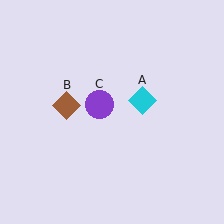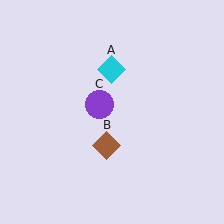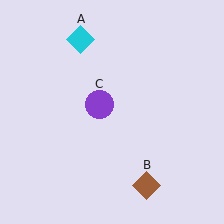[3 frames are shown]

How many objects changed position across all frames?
2 objects changed position: cyan diamond (object A), brown diamond (object B).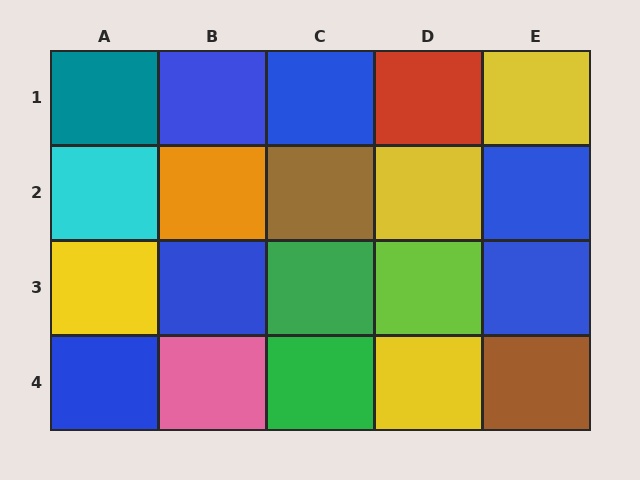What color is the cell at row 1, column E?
Yellow.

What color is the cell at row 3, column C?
Green.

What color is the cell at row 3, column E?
Blue.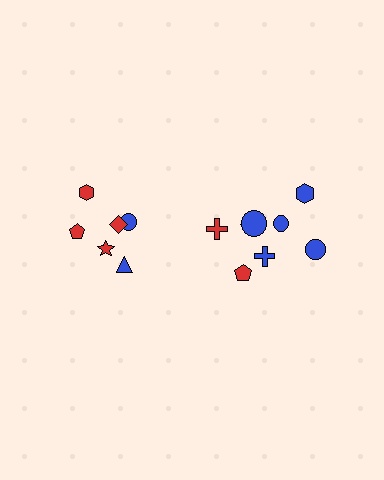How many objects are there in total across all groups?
There are 14 objects.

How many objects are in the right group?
There are 8 objects.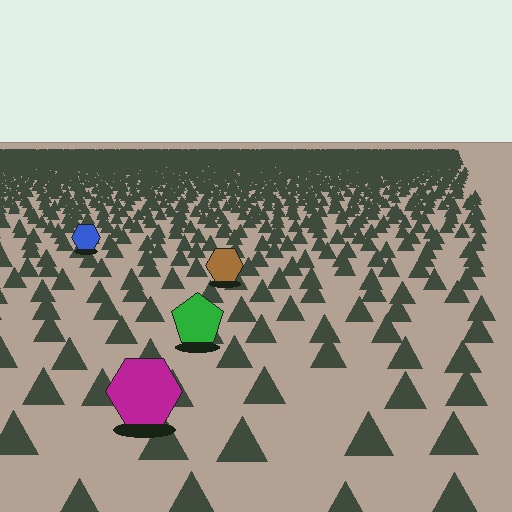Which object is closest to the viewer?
The magenta hexagon is closest. The texture marks near it are larger and more spread out.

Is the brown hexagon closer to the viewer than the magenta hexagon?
No. The magenta hexagon is closer — you can tell from the texture gradient: the ground texture is coarser near it.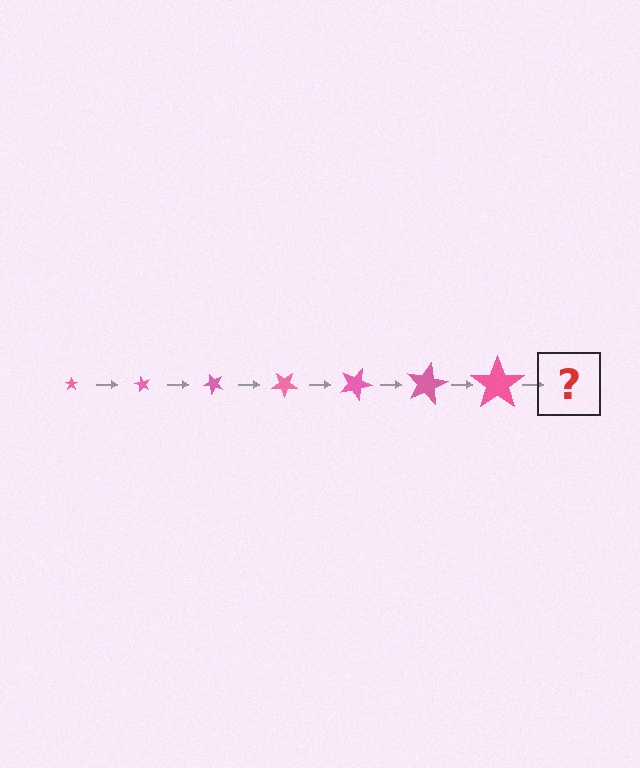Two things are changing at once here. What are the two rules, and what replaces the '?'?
The two rules are that the star grows larger each step and it rotates 60 degrees each step. The '?' should be a star, larger than the previous one and rotated 420 degrees from the start.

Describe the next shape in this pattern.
It should be a star, larger than the previous one and rotated 420 degrees from the start.